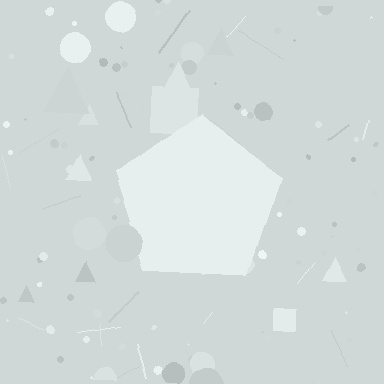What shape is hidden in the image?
A pentagon is hidden in the image.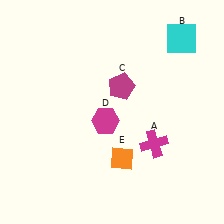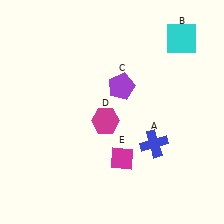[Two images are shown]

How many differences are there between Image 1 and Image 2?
There are 3 differences between the two images.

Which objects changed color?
A changed from magenta to blue. C changed from magenta to purple. E changed from orange to magenta.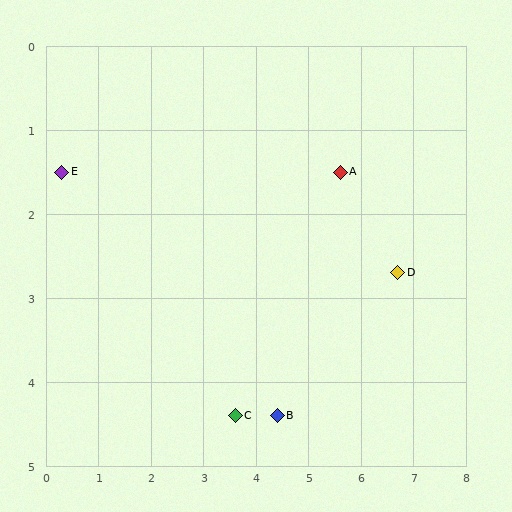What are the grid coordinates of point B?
Point B is at approximately (4.4, 4.4).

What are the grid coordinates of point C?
Point C is at approximately (3.6, 4.4).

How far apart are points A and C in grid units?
Points A and C are about 3.5 grid units apart.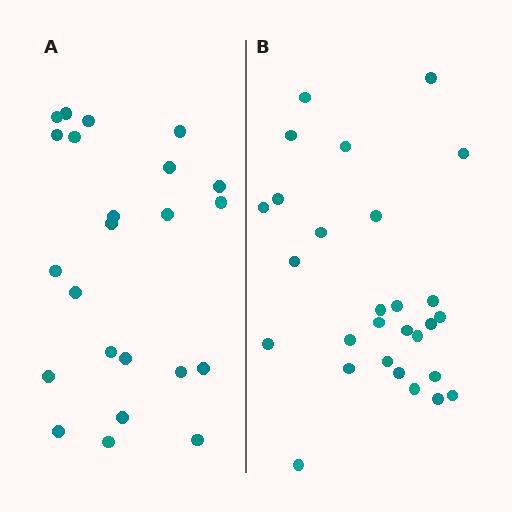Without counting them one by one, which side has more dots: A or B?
Region B (the right region) has more dots.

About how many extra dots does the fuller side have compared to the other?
Region B has about 5 more dots than region A.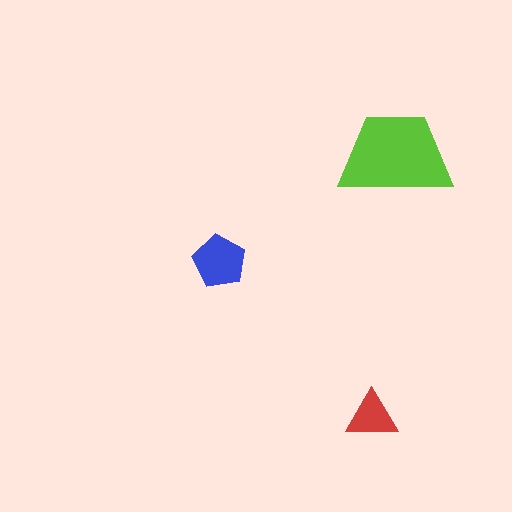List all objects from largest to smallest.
The lime trapezoid, the blue pentagon, the red triangle.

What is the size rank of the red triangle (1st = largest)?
3rd.